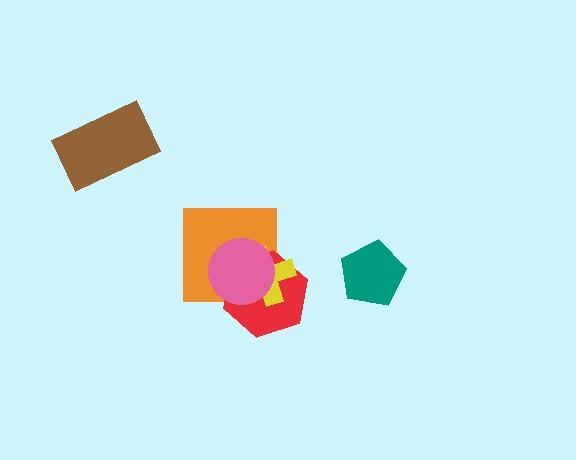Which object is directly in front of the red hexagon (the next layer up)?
The yellow cross is directly in front of the red hexagon.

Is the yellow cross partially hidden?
Yes, it is partially covered by another shape.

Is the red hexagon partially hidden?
Yes, it is partially covered by another shape.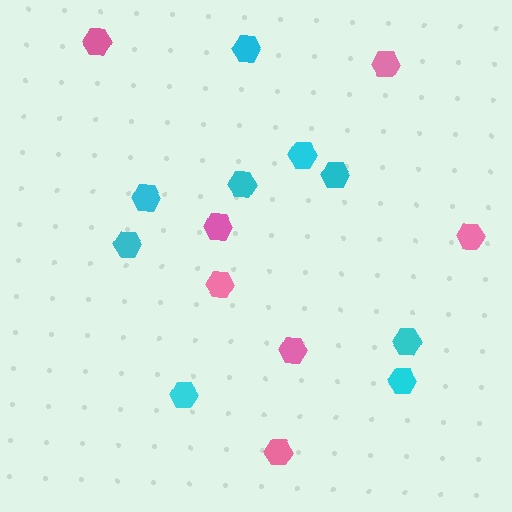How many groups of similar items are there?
There are 2 groups: one group of pink hexagons (7) and one group of cyan hexagons (9).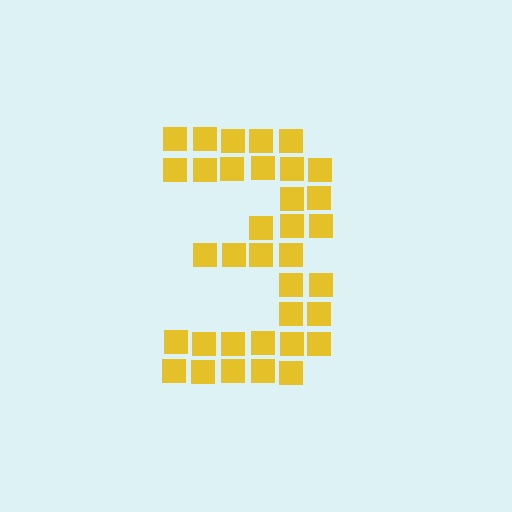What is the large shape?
The large shape is the digit 3.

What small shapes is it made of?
It is made of small squares.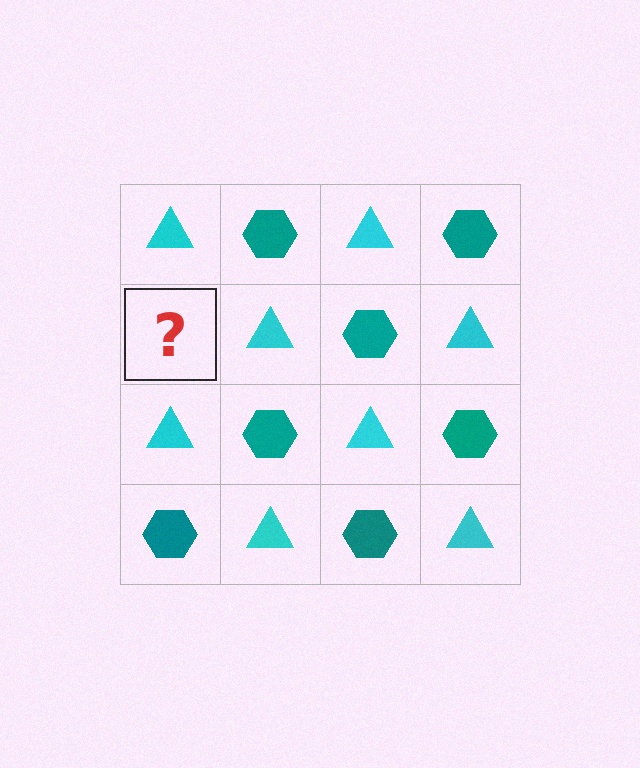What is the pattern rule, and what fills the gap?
The rule is that it alternates cyan triangle and teal hexagon in a checkerboard pattern. The gap should be filled with a teal hexagon.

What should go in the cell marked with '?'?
The missing cell should contain a teal hexagon.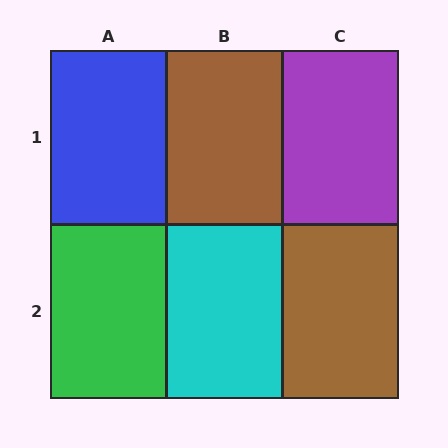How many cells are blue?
1 cell is blue.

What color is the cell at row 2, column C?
Brown.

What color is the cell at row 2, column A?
Green.